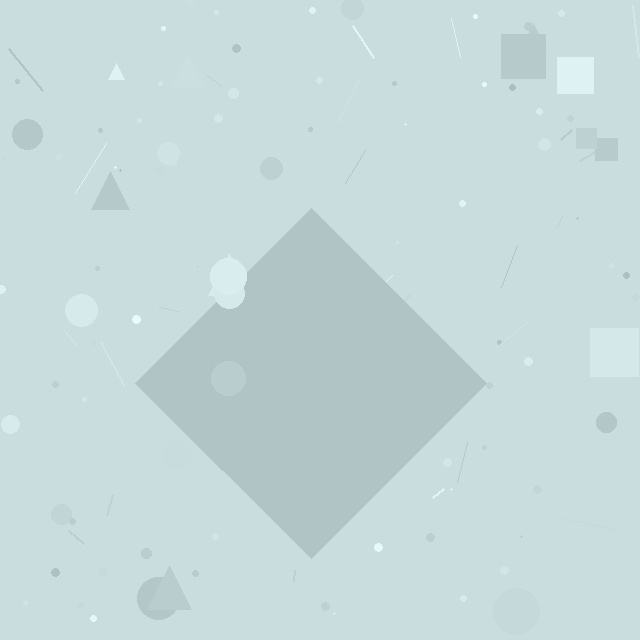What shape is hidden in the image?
A diamond is hidden in the image.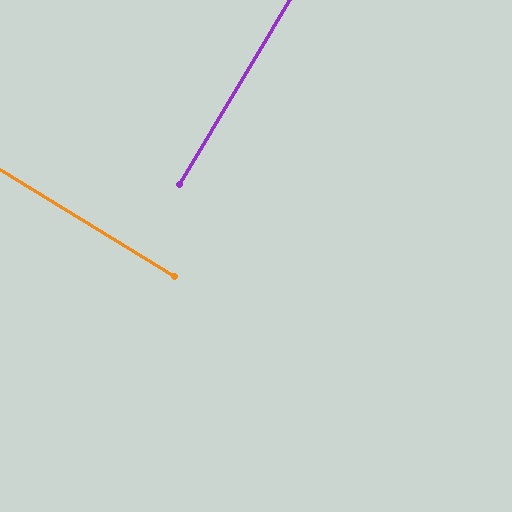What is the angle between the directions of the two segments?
Approximately 90 degrees.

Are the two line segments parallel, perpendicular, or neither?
Perpendicular — they meet at approximately 90°.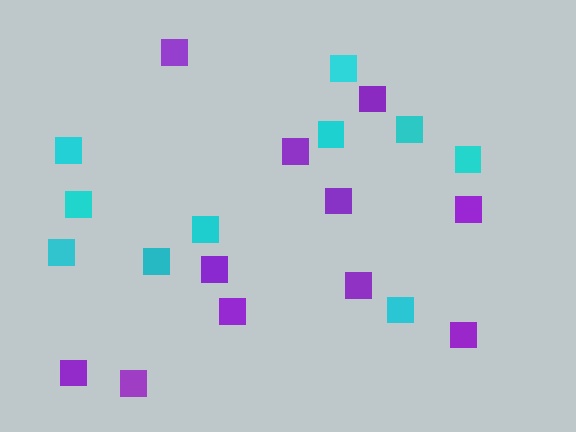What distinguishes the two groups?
There are 2 groups: one group of purple squares (11) and one group of cyan squares (10).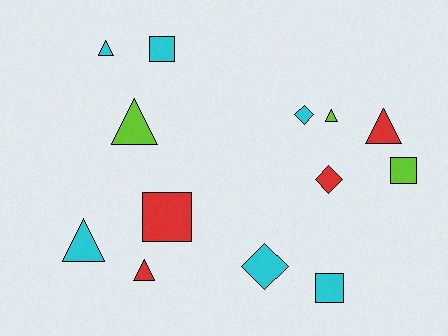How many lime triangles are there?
There are 2 lime triangles.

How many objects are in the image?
There are 13 objects.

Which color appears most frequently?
Cyan, with 6 objects.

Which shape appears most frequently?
Triangle, with 6 objects.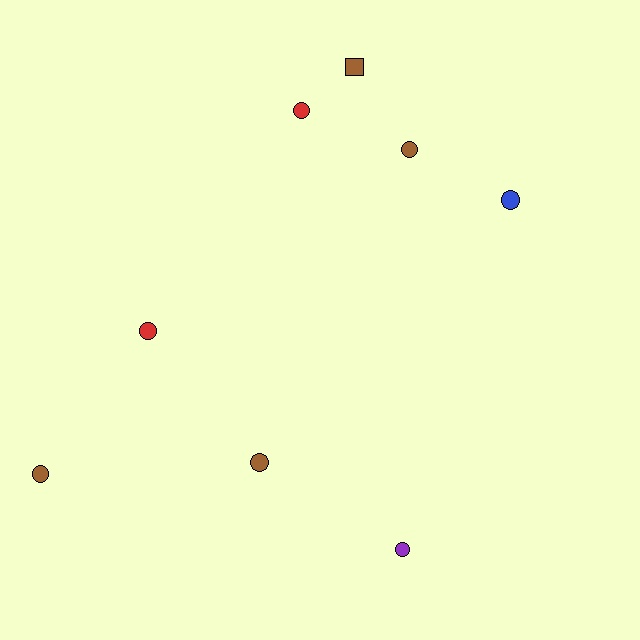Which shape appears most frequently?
Circle, with 7 objects.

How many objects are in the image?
There are 8 objects.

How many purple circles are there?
There is 1 purple circle.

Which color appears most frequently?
Brown, with 4 objects.